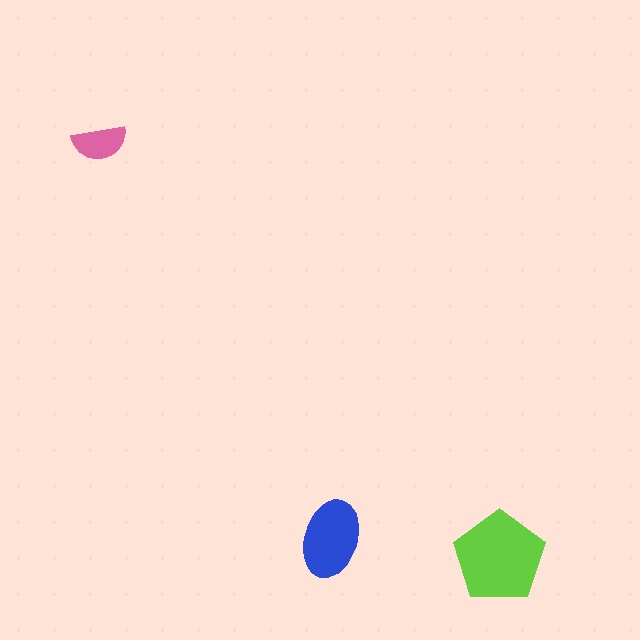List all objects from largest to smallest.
The lime pentagon, the blue ellipse, the pink semicircle.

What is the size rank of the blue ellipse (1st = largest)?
2nd.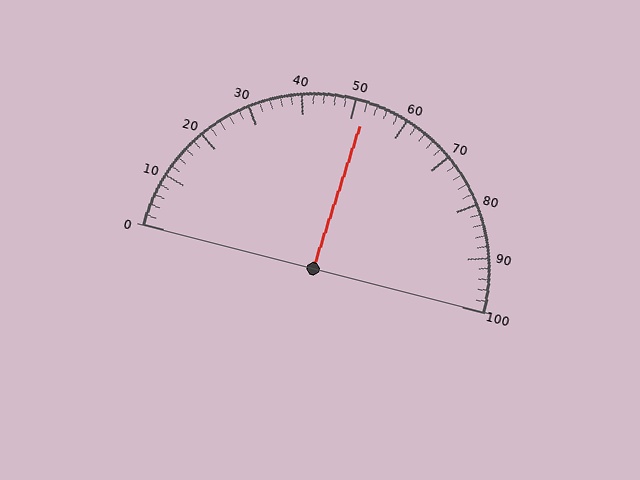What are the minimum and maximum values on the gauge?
The gauge ranges from 0 to 100.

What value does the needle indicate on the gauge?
The needle indicates approximately 52.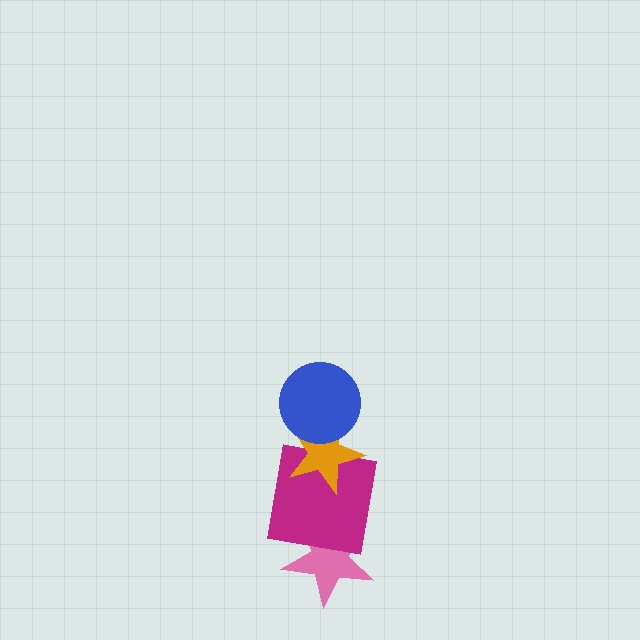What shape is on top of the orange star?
The blue circle is on top of the orange star.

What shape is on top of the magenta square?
The orange star is on top of the magenta square.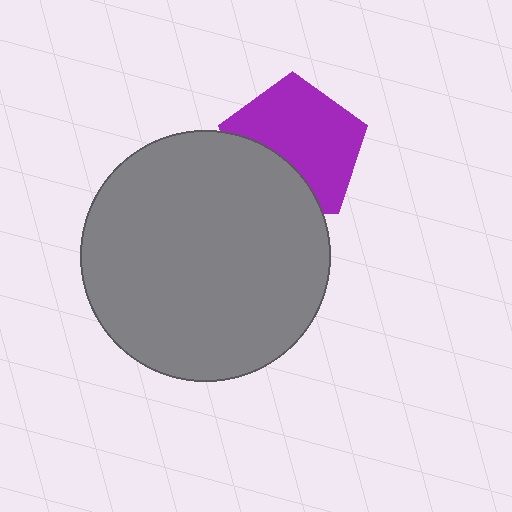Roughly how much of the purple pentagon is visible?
Most of it is visible (roughly 67%).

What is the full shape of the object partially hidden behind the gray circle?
The partially hidden object is a purple pentagon.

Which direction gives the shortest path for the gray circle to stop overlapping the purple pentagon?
Moving down gives the shortest separation.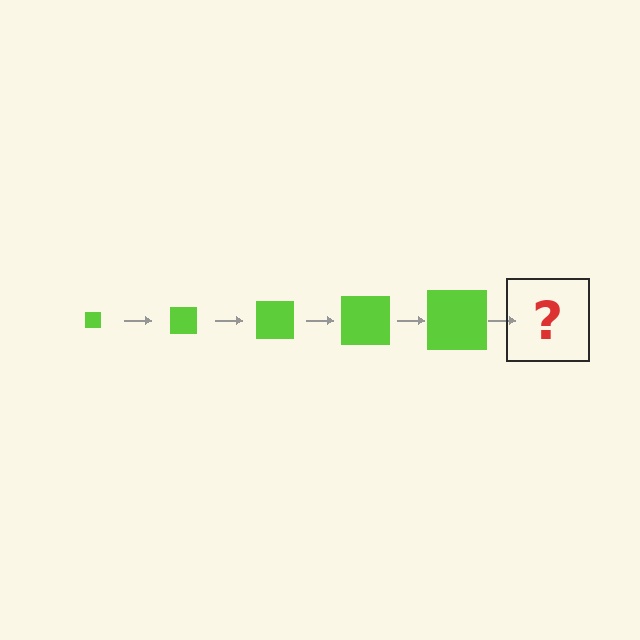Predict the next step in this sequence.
The next step is a lime square, larger than the previous one.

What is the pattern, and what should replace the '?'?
The pattern is that the square gets progressively larger each step. The '?' should be a lime square, larger than the previous one.